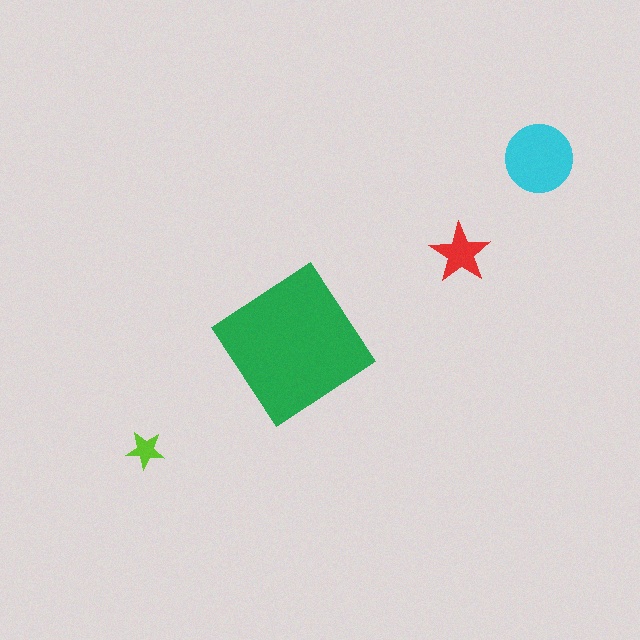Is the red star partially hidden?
No, the red star is fully visible.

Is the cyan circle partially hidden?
No, the cyan circle is fully visible.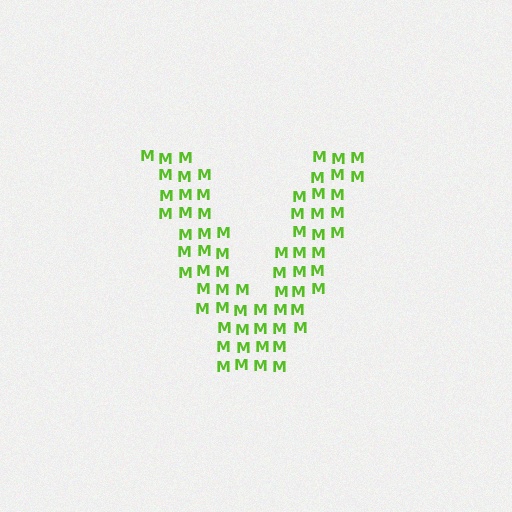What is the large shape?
The large shape is the letter V.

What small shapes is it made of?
It is made of small letter M's.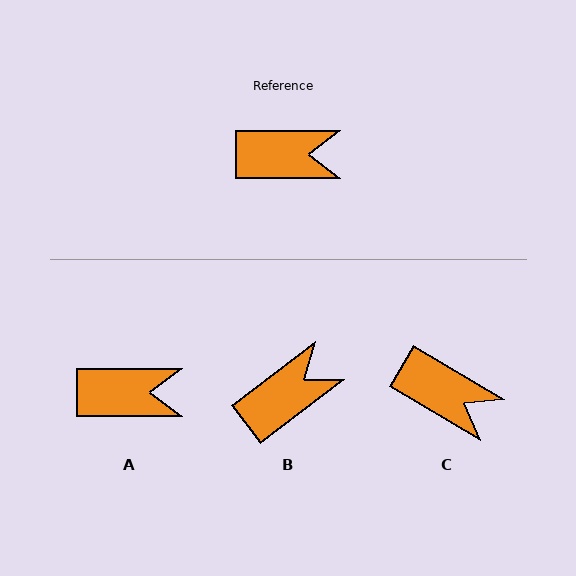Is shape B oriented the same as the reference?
No, it is off by about 37 degrees.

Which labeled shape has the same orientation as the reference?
A.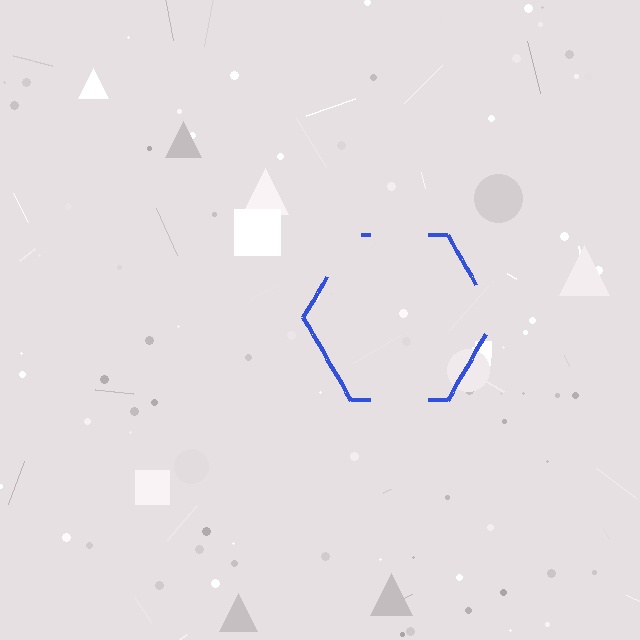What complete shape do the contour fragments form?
The contour fragments form a hexagon.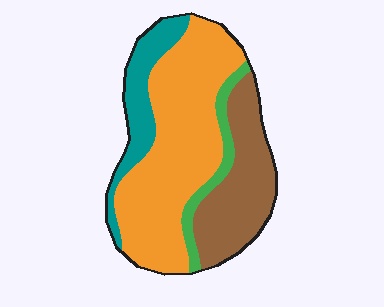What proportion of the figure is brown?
Brown covers roughly 25% of the figure.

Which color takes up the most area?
Orange, at roughly 50%.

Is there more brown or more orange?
Orange.